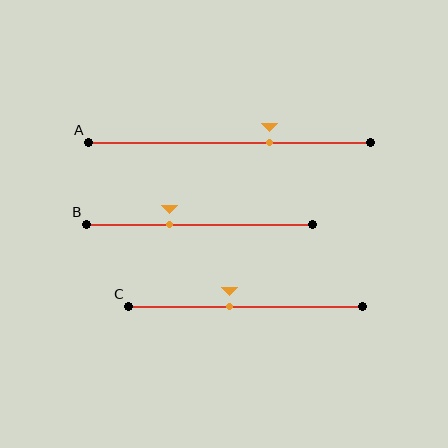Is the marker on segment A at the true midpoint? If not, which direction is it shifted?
No, the marker on segment A is shifted to the right by about 14% of the segment length.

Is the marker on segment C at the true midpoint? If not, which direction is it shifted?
No, the marker on segment C is shifted to the left by about 7% of the segment length.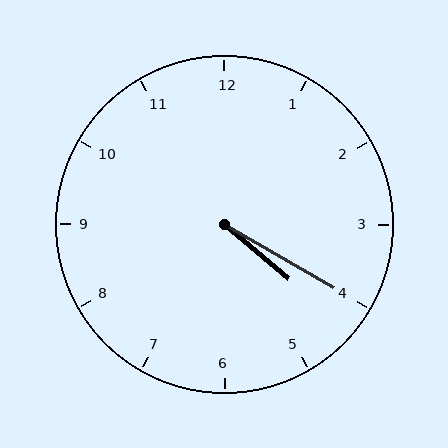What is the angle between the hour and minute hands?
Approximately 10 degrees.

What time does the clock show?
4:20.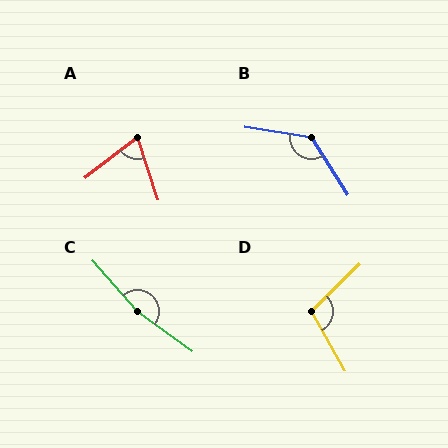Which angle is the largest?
C, at approximately 168 degrees.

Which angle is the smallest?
A, at approximately 70 degrees.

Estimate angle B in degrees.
Approximately 131 degrees.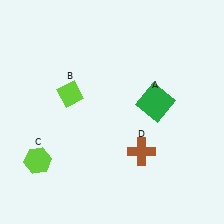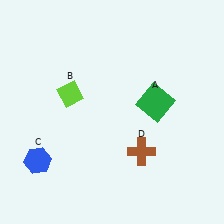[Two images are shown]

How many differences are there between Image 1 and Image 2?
There is 1 difference between the two images.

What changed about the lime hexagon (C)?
In Image 1, C is lime. In Image 2, it changed to blue.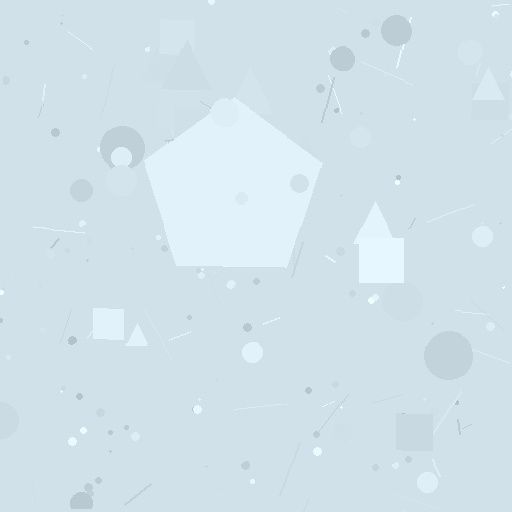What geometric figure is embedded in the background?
A pentagon is embedded in the background.